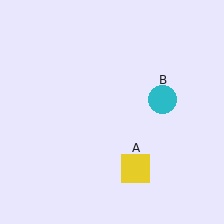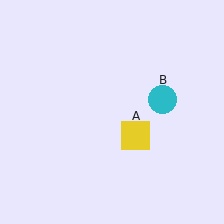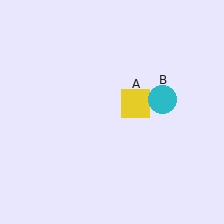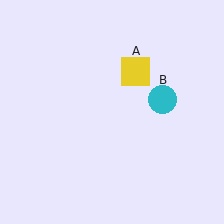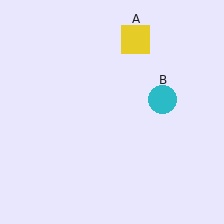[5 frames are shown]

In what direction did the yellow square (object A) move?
The yellow square (object A) moved up.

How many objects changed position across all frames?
1 object changed position: yellow square (object A).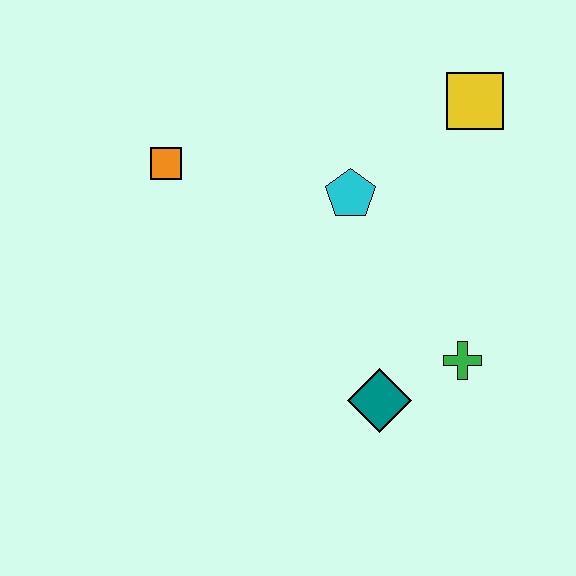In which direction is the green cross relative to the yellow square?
The green cross is below the yellow square.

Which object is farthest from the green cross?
The orange square is farthest from the green cross.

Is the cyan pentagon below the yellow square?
Yes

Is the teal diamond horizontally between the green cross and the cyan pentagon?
Yes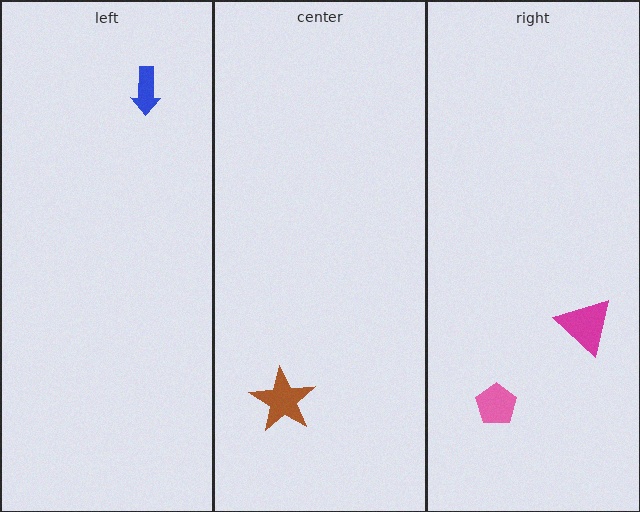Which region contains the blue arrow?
The left region.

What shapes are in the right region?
The magenta triangle, the pink pentagon.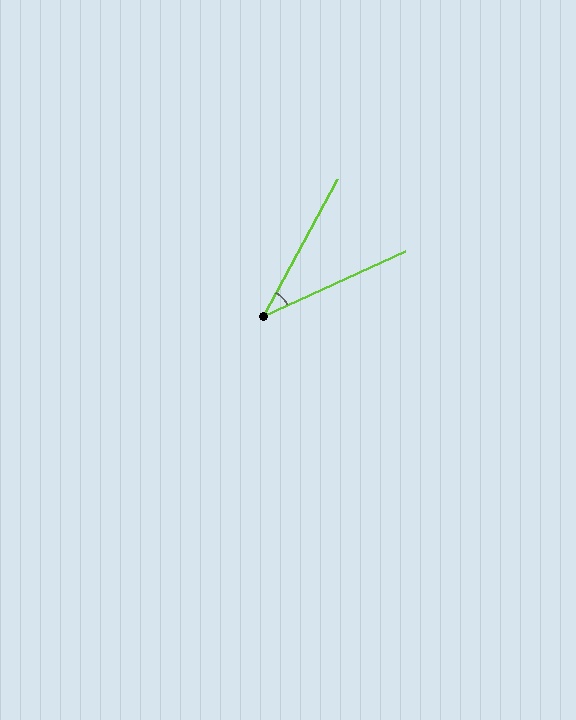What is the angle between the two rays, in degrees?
Approximately 37 degrees.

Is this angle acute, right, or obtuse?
It is acute.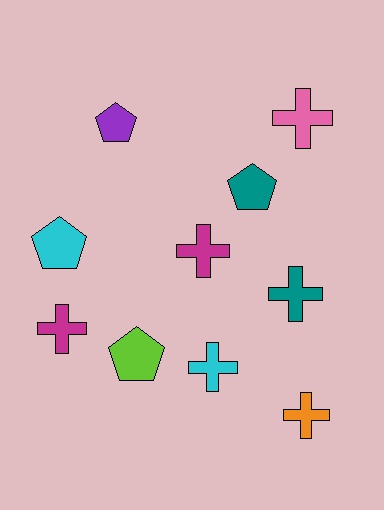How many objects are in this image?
There are 10 objects.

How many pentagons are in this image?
There are 4 pentagons.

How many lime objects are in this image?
There is 1 lime object.